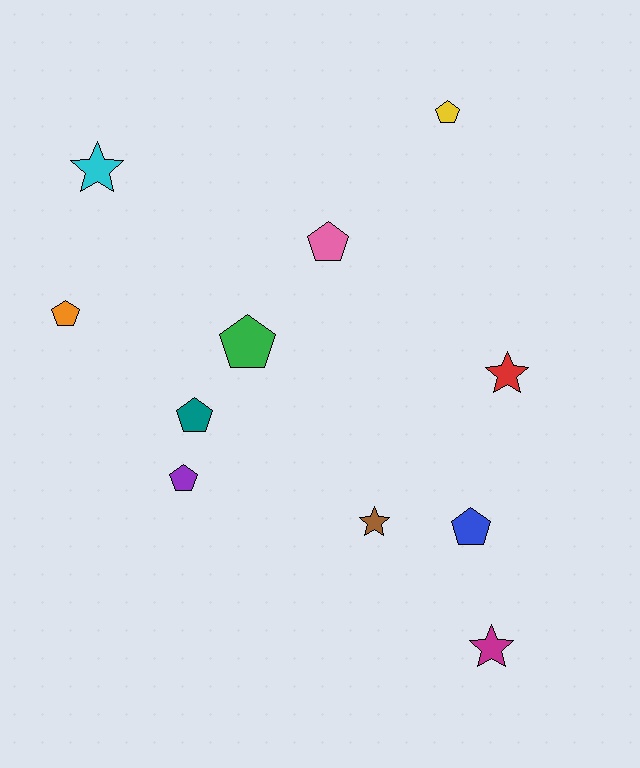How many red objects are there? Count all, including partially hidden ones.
There is 1 red object.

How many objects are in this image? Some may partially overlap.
There are 11 objects.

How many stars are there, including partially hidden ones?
There are 4 stars.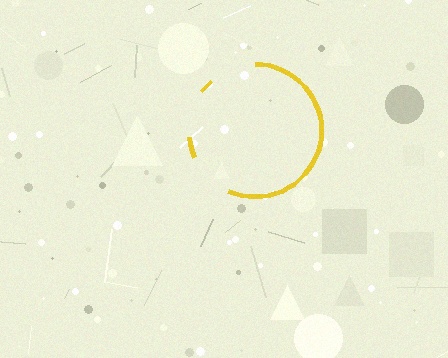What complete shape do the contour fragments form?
The contour fragments form a circle.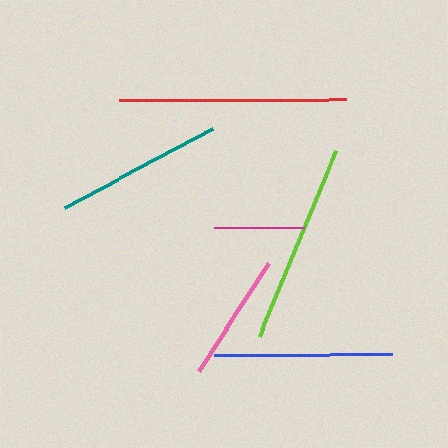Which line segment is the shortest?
The magenta line is the shortest at approximately 90 pixels.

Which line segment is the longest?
The red line is the longest at approximately 228 pixels.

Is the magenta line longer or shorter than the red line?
The red line is longer than the magenta line.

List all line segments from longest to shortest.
From longest to shortest: red, lime, blue, teal, pink, magenta.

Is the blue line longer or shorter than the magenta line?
The blue line is longer than the magenta line.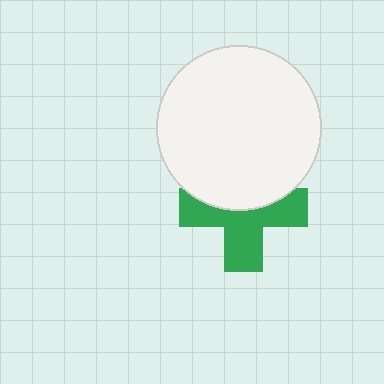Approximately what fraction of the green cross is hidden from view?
Roughly 42% of the green cross is hidden behind the white circle.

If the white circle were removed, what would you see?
You would see the complete green cross.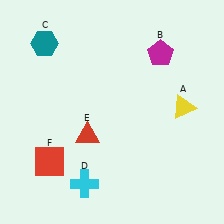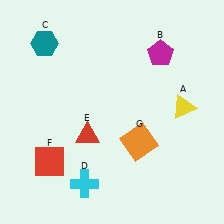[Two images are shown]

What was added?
An orange square (G) was added in Image 2.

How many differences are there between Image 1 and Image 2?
There is 1 difference between the two images.